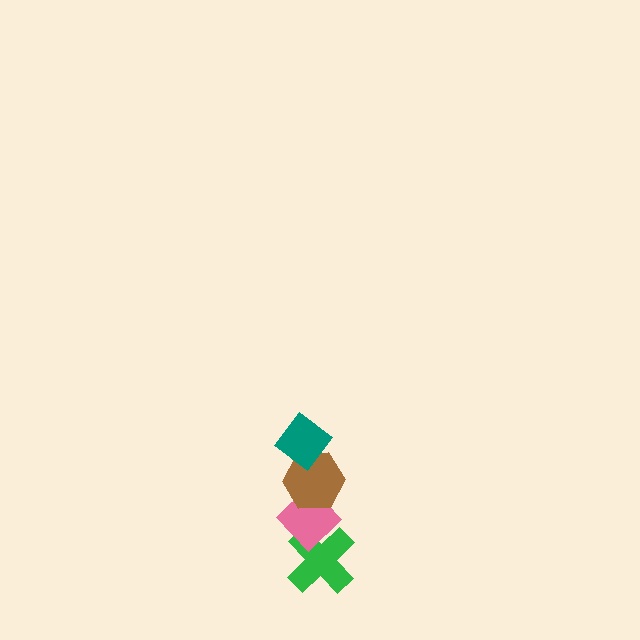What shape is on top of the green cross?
The pink diamond is on top of the green cross.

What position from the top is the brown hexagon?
The brown hexagon is 2nd from the top.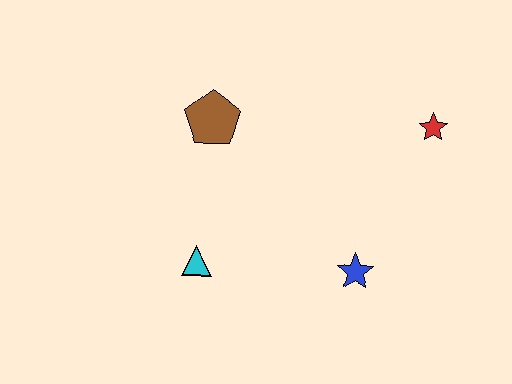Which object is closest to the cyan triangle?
The brown pentagon is closest to the cyan triangle.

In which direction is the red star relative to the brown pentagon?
The red star is to the right of the brown pentagon.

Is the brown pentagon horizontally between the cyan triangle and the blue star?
Yes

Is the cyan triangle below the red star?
Yes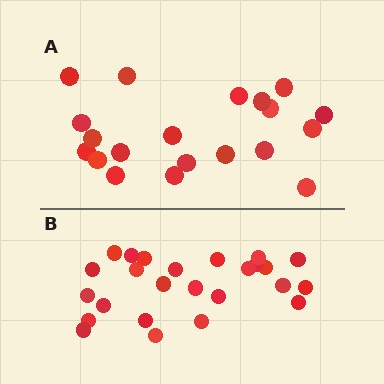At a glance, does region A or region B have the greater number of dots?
Region B (the bottom region) has more dots.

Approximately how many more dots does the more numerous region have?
Region B has about 5 more dots than region A.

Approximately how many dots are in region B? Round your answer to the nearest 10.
About 20 dots. (The exact count is 25, which rounds to 20.)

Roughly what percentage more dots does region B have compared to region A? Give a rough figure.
About 25% more.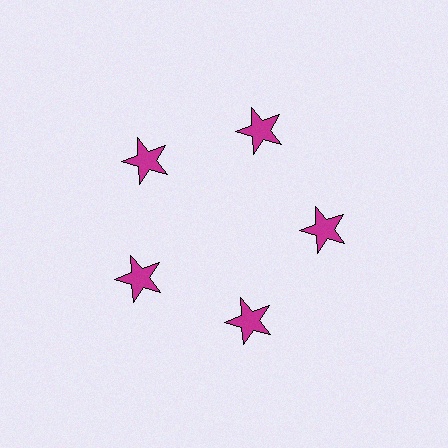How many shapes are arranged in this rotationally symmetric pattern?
There are 5 shapes, arranged in 5 groups of 1.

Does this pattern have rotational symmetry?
Yes, this pattern has 5-fold rotational symmetry. It looks the same after rotating 72 degrees around the center.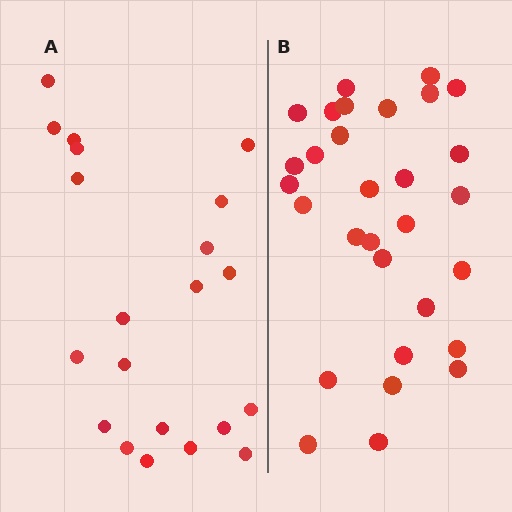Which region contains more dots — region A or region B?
Region B (the right region) has more dots.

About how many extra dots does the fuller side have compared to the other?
Region B has roughly 8 or so more dots than region A.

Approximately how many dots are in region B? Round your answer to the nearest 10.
About 30 dots.